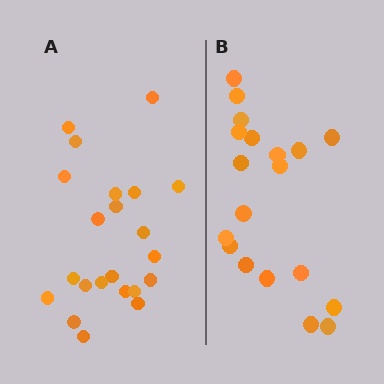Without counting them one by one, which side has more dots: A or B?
Region A (the left region) has more dots.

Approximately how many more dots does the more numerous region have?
Region A has just a few more — roughly 2 or 3 more dots than region B.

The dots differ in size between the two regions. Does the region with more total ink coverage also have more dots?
No. Region B has more total ink coverage because its dots are larger, but region A actually contains more individual dots. Total area can be misleading — the number of items is what matters here.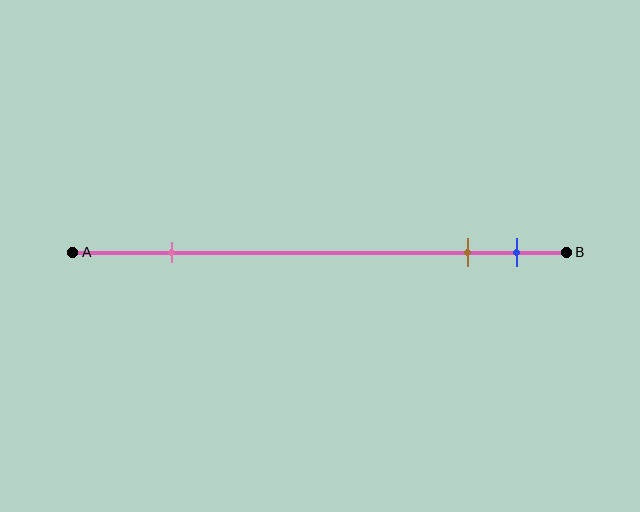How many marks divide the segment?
There are 3 marks dividing the segment.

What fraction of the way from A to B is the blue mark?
The blue mark is approximately 90% (0.9) of the way from A to B.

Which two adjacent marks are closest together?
The brown and blue marks are the closest adjacent pair.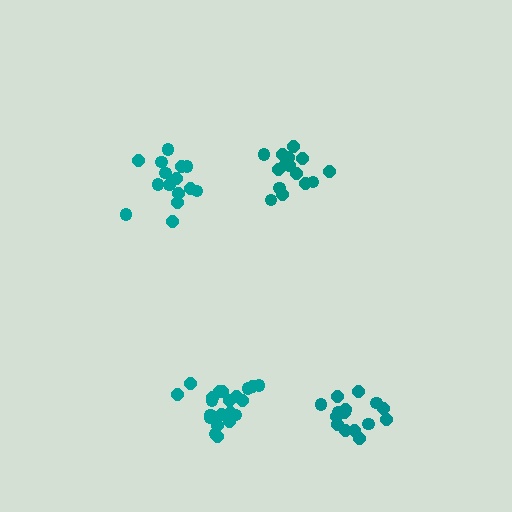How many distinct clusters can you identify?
There are 4 distinct clusters.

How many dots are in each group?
Group 1: 21 dots, Group 2: 15 dots, Group 3: 15 dots, Group 4: 16 dots (67 total).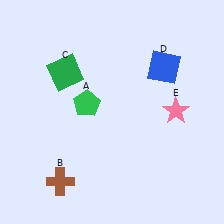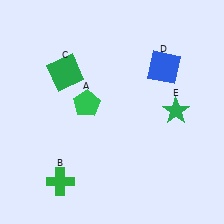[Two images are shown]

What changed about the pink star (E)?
In Image 1, E is pink. In Image 2, it changed to green.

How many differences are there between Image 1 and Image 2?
There are 2 differences between the two images.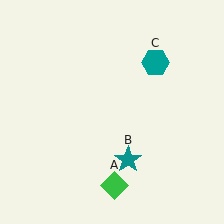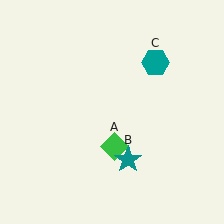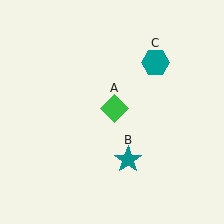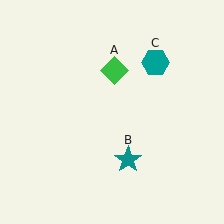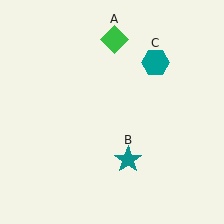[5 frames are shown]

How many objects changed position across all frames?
1 object changed position: green diamond (object A).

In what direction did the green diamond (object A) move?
The green diamond (object A) moved up.